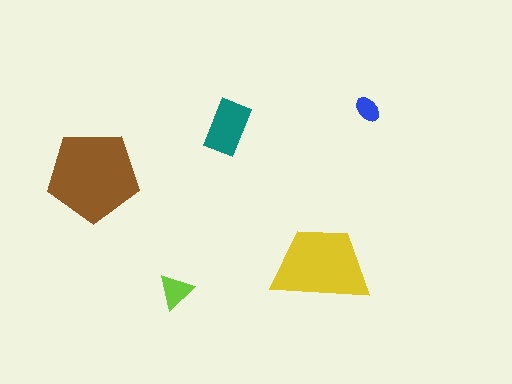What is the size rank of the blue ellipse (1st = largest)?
5th.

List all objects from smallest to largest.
The blue ellipse, the lime triangle, the teal rectangle, the yellow trapezoid, the brown pentagon.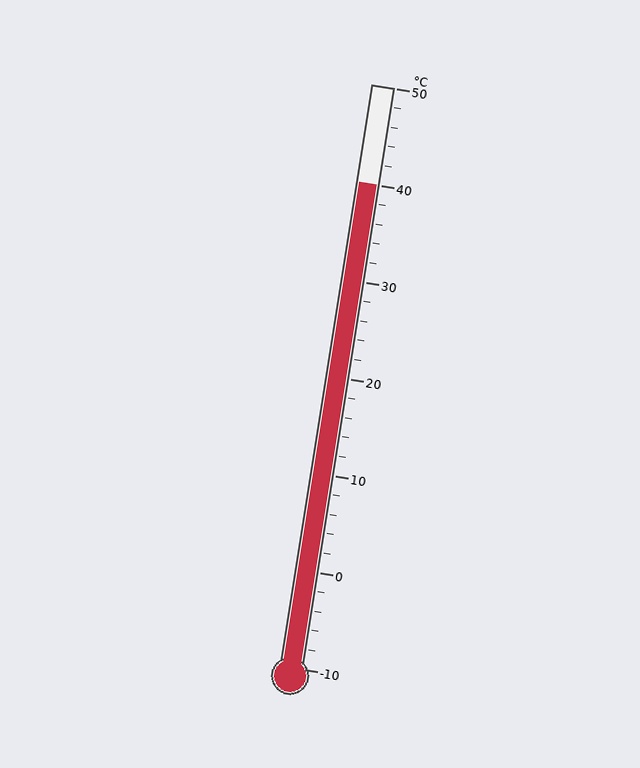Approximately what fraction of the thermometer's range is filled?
The thermometer is filled to approximately 85% of its range.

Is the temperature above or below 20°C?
The temperature is above 20°C.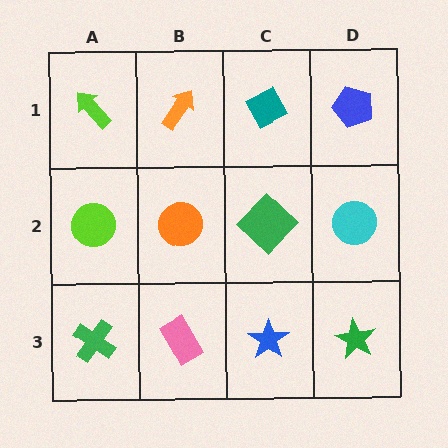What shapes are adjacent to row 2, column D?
A blue pentagon (row 1, column D), a green star (row 3, column D), a green diamond (row 2, column C).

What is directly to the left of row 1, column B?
A lime arrow.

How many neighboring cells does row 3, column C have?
3.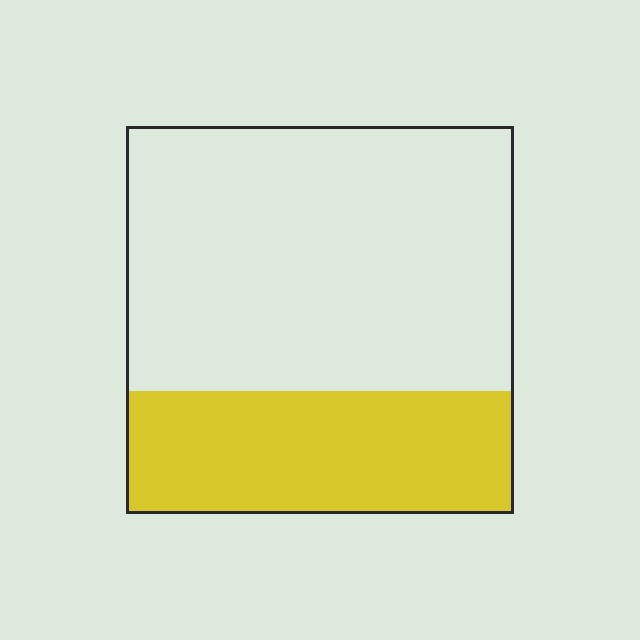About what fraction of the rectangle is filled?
About one third (1/3).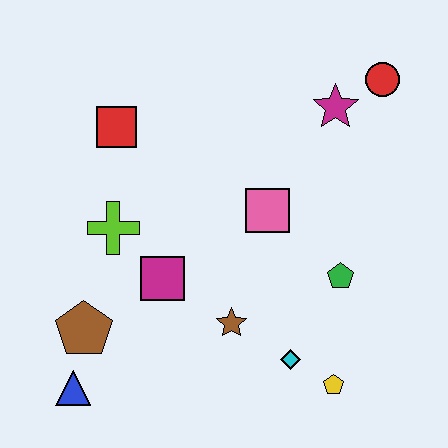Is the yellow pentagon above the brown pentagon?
No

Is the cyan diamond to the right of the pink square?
Yes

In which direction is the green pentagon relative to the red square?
The green pentagon is to the right of the red square.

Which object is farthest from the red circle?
The blue triangle is farthest from the red circle.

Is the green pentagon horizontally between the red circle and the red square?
Yes